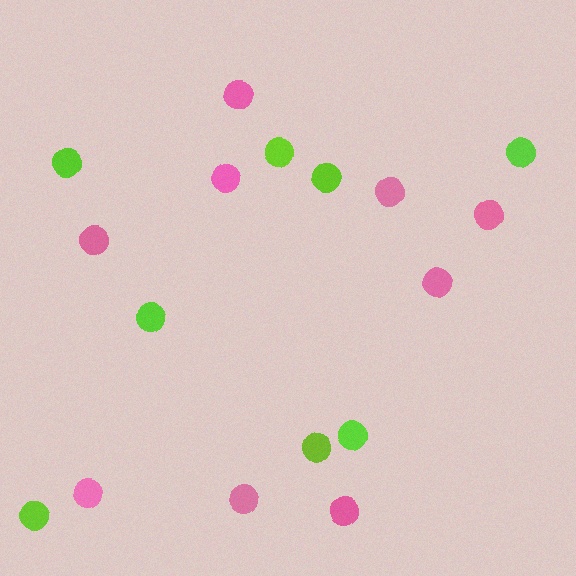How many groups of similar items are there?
There are 2 groups: one group of lime circles (8) and one group of pink circles (9).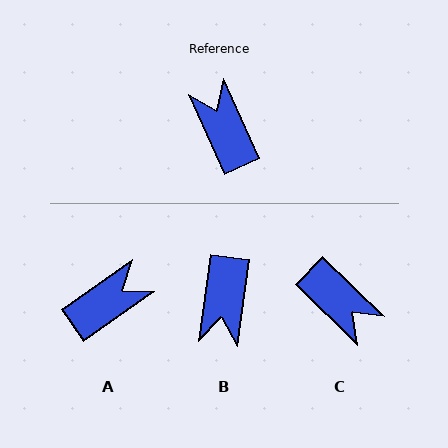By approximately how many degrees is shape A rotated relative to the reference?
Approximately 79 degrees clockwise.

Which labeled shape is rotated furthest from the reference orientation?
C, about 159 degrees away.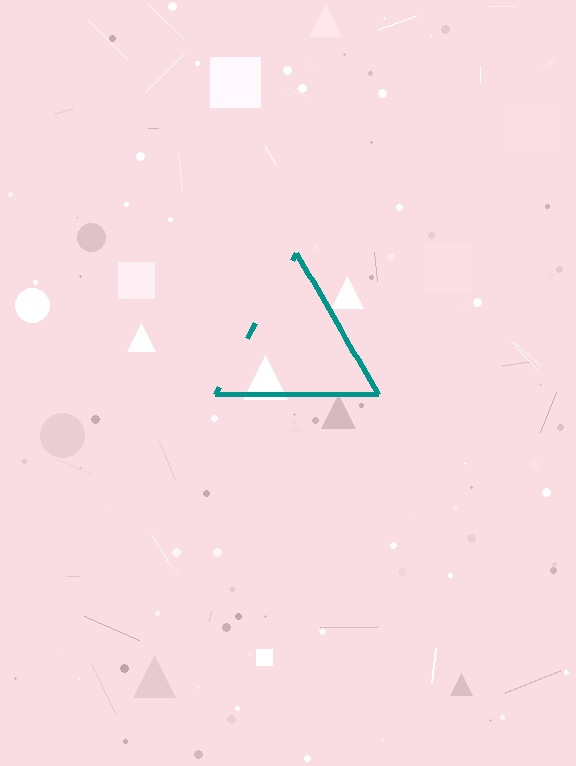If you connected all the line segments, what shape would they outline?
They would outline a triangle.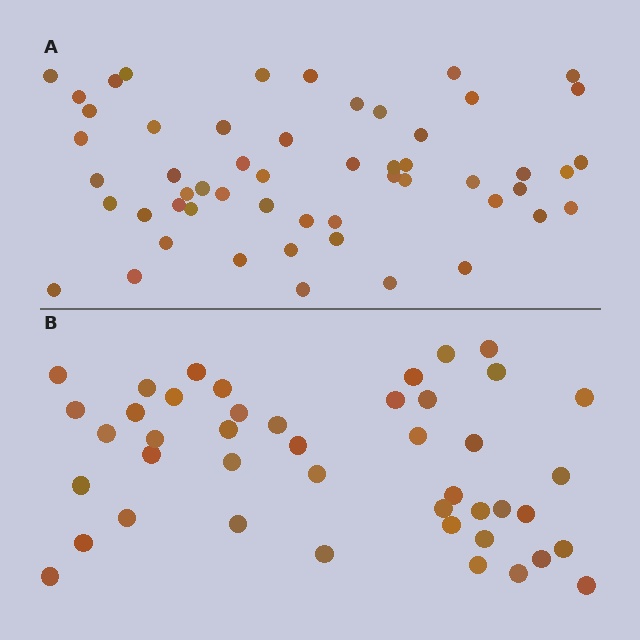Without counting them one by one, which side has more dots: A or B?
Region A (the top region) has more dots.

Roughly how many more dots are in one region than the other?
Region A has roughly 10 or so more dots than region B.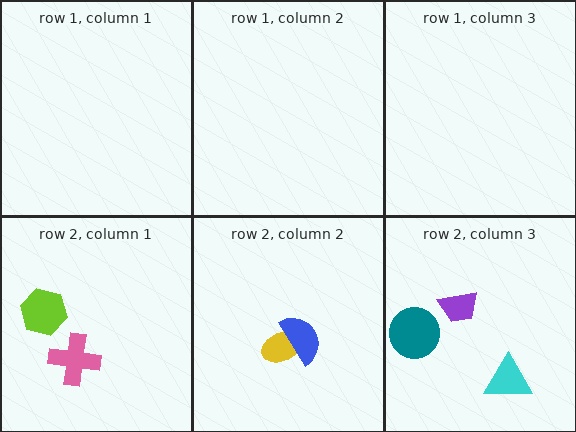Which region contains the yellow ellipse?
The row 2, column 2 region.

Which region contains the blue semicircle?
The row 2, column 2 region.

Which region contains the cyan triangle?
The row 2, column 3 region.